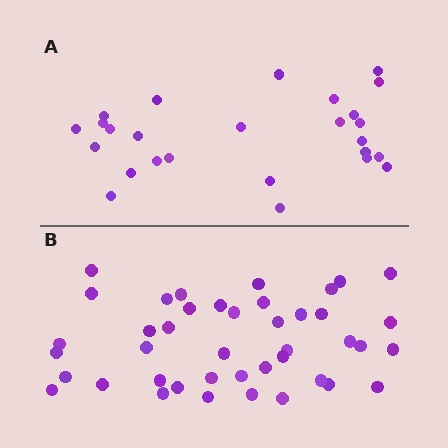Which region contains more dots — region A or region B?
Region B (the bottom region) has more dots.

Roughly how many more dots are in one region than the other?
Region B has approximately 15 more dots than region A.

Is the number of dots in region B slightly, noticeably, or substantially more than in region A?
Region B has substantially more. The ratio is roughly 1.6 to 1.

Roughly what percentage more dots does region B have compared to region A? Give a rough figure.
About 60% more.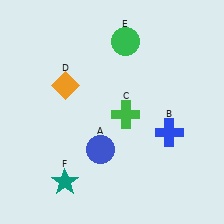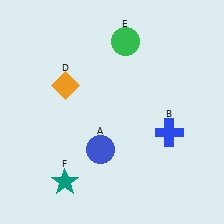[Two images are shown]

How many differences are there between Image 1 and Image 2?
There is 1 difference between the two images.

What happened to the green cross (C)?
The green cross (C) was removed in Image 2. It was in the bottom-right area of Image 1.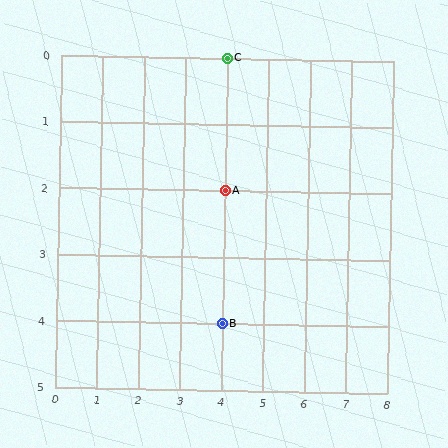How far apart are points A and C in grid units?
Points A and C are 2 rows apart.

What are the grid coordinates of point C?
Point C is at grid coordinates (4, 0).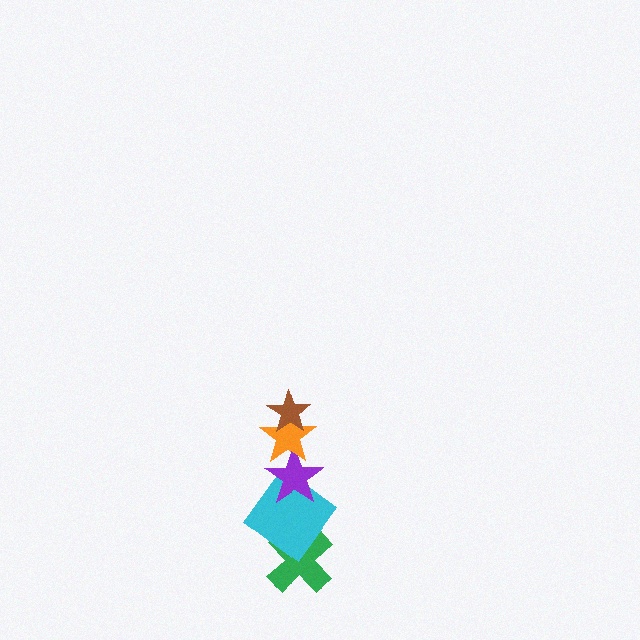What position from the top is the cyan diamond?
The cyan diamond is 4th from the top.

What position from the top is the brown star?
The brown star is 1st from the top.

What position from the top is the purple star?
The purple star is 3rd from the top.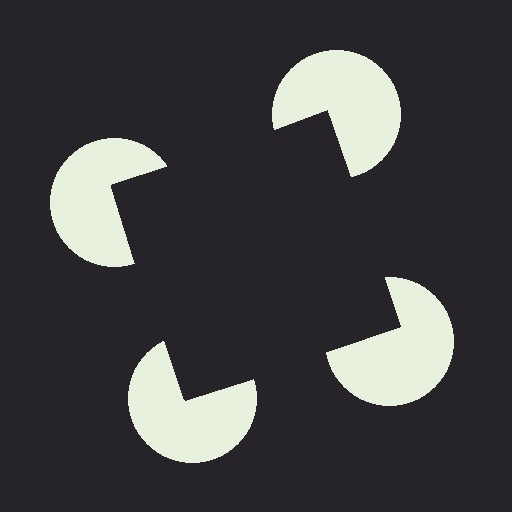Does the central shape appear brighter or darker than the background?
It typically appears slightly darker than the background, even though no actual brightness change is drawn.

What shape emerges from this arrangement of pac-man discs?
An illusory square — its edges are inferred from the aligned wedge cuts in the pac-man discs, not physically drawn.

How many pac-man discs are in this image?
There are 4 — one at each vertex of the illusory square.